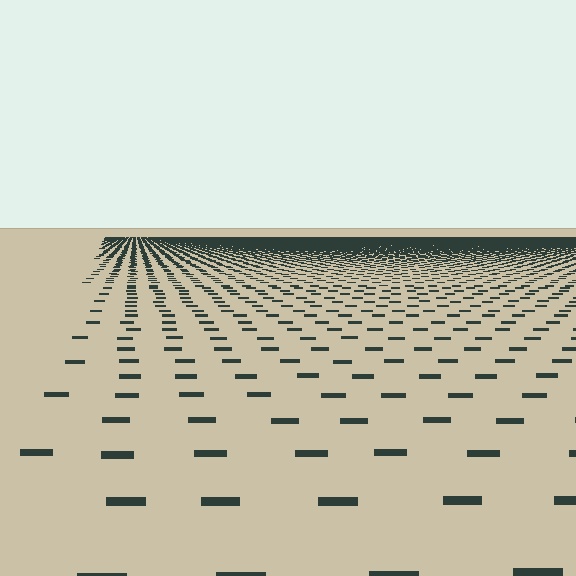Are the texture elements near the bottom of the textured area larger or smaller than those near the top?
Larger. Near the bottom, elements are closer to the viewer and appear at a bigger on-screen size.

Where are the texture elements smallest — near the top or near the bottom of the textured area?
Near the top.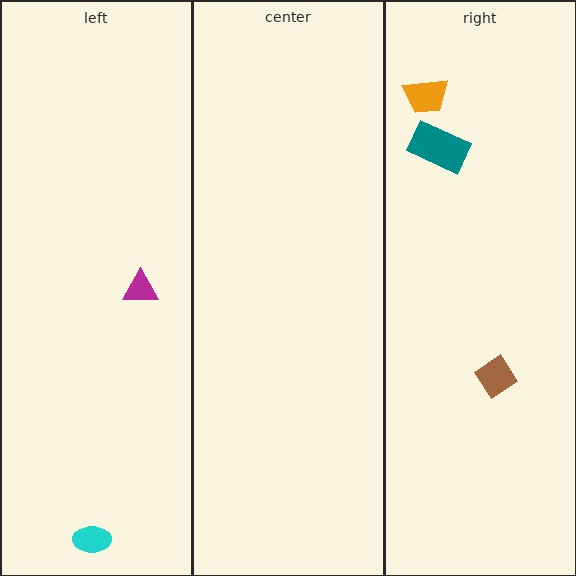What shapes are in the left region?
The magenta triangle, the cyan ellipse.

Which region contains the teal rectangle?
The right region.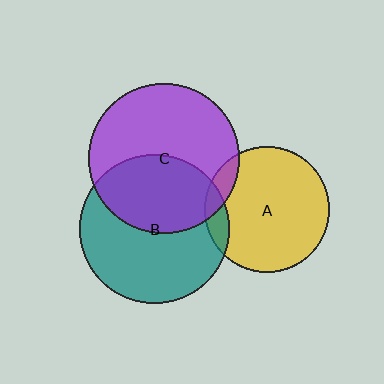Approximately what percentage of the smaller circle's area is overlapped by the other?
Approximately 10%.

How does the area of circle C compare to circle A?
Approximately 1.4 times.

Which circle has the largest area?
Circle C (purple).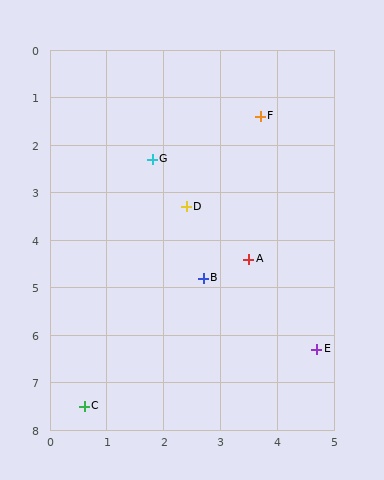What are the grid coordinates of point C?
Point C is at approximately (0.6, 7.5).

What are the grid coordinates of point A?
Point A is at approximately (3.5, 4.4).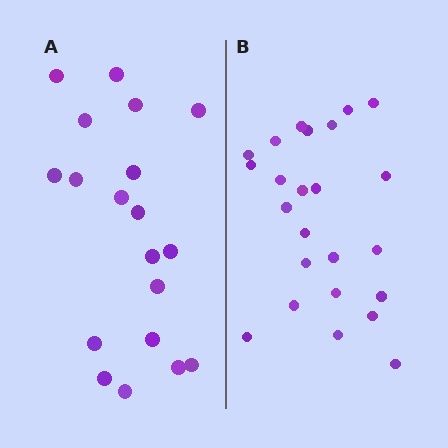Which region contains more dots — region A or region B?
Region B (the right region) has more dots.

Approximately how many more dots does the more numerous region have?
Region B has about 5 more dots than region A.